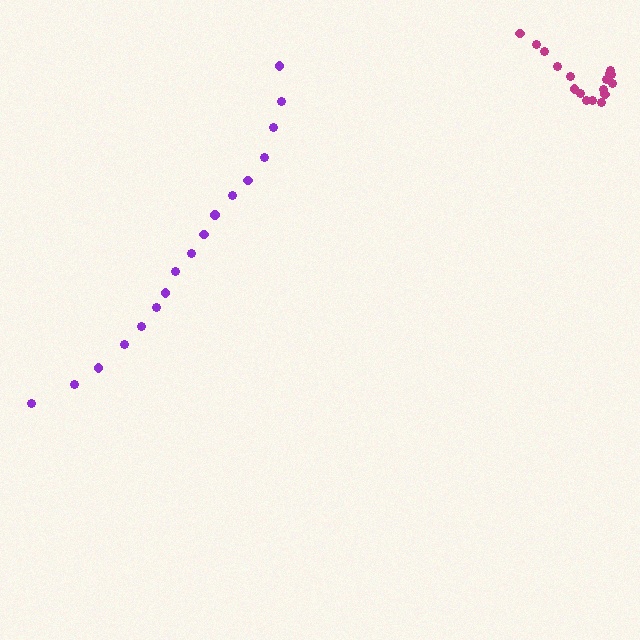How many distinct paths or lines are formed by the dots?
There are 2 distinct paths.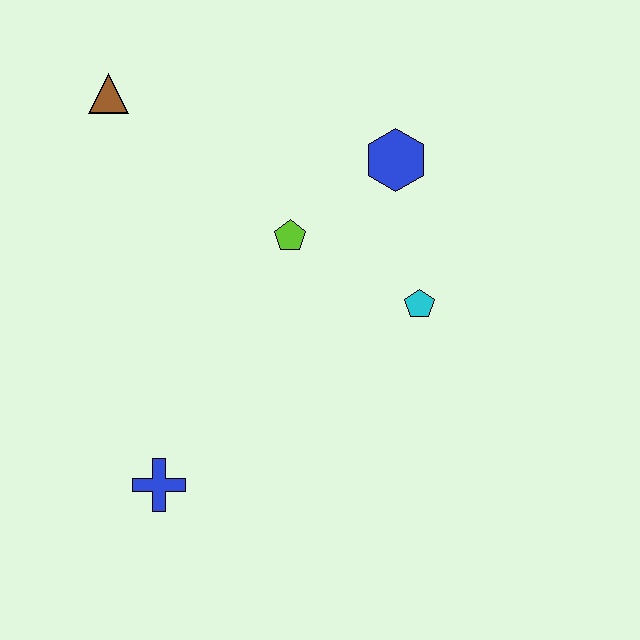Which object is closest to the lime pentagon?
The blue hexagon is closest to the lime pentagon.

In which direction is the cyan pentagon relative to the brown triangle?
The cyan pentagon is to the right of the brown triangle.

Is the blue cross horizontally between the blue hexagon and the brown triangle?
Yes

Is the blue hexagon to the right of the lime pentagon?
Yes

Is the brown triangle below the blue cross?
No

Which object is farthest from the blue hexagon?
The blue cross is farthest from the blue hexagon.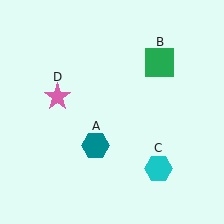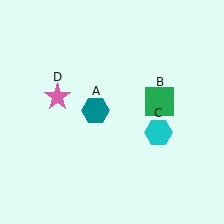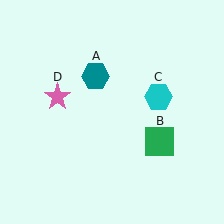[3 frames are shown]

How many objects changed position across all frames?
3 objects changed position: teal hexagon (object A), green square (object B), cyan hexagon (object C).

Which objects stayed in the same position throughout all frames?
Pink star (object D) remained stationary.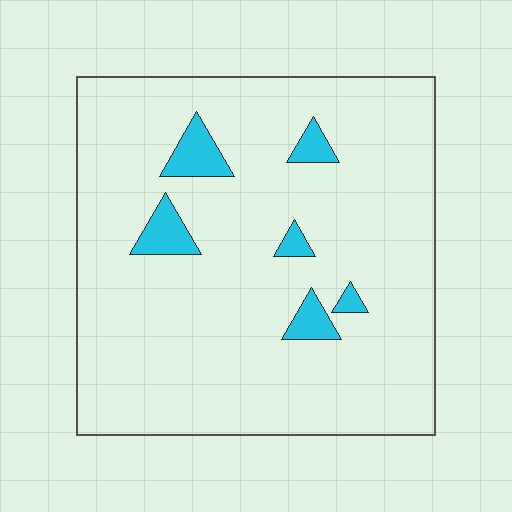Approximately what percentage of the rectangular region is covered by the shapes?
Approximately 5%.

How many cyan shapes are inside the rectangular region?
6.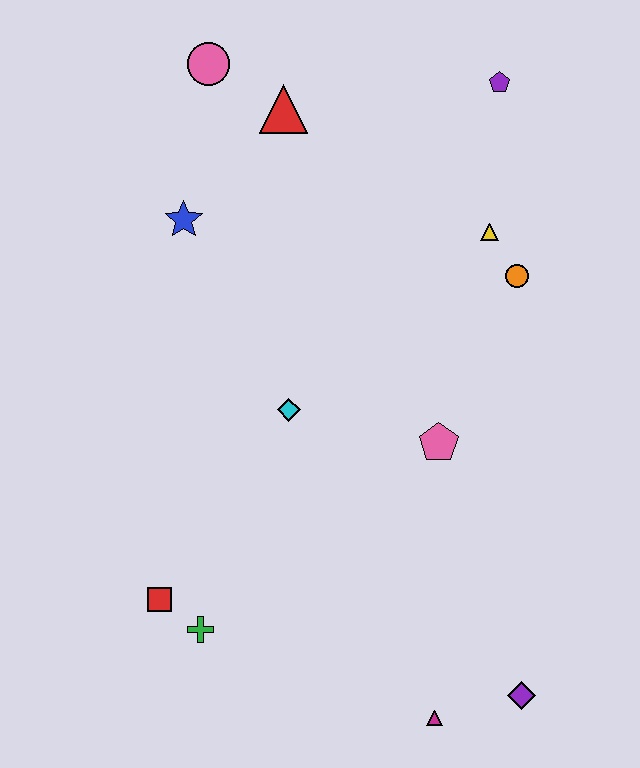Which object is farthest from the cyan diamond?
The purple pentagon is farthest from the cyan diamond.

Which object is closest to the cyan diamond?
The pink pentagon is closest to the cyan diamond.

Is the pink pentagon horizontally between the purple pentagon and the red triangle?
Yes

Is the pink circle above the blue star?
Yes